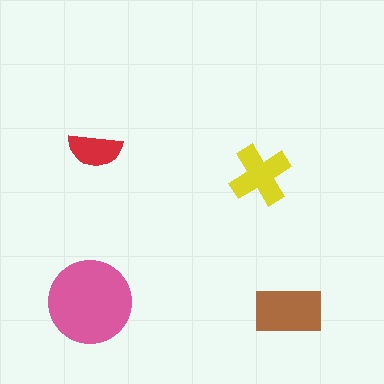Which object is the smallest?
The red semicircle.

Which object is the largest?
The pink circle.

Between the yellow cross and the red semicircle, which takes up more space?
The yellow cross.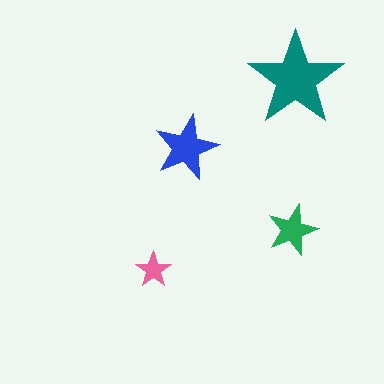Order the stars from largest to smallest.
the teal one, the blue one, the green one, the pink one.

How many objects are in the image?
There are 4 objects in the image.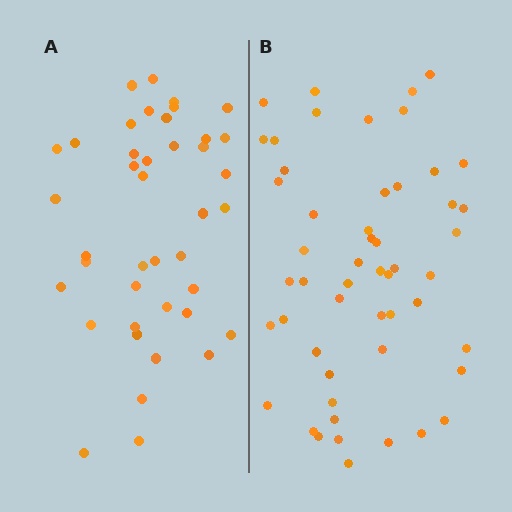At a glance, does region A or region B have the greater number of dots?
Region B (the right region) has more dots.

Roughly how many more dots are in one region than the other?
Region B has roughly 12 or so more dots than region A.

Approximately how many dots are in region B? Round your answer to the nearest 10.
About 50 dots. (The exact count is 52, which rounds to 50.)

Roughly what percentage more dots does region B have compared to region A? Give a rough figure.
About 25% more.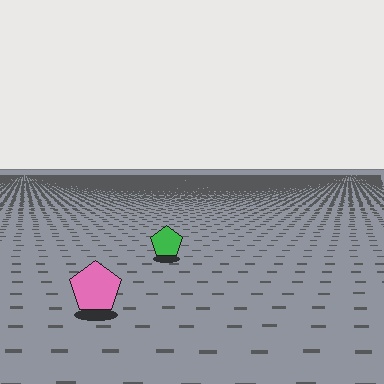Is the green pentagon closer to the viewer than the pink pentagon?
No. The pink pentagon is closer — you can tell from the texture gradient: the ground texture is coarser near it.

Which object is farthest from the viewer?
The green pentagon is farthest from the viewer. It appears smaller and the ground texture around it is denser.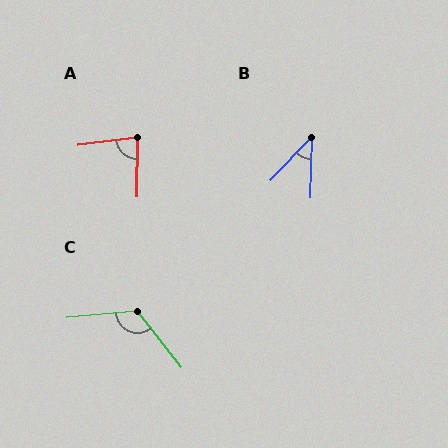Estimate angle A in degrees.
Approximately 82 degrees.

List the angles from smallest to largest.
B (42°), A (82°), C (123°).